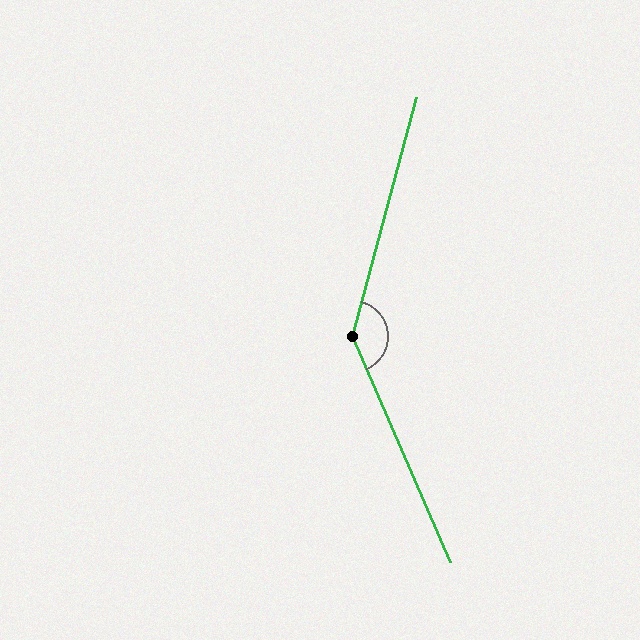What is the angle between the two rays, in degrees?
Approximately 142 degrees.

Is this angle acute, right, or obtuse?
It is obtuse.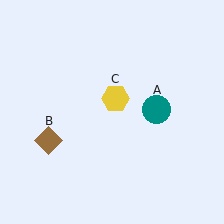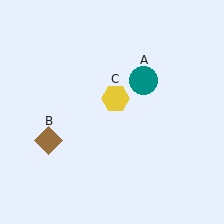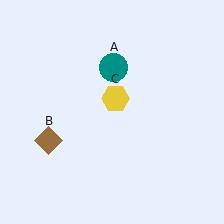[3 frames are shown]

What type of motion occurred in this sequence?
The teal circle (object A) rotated counterclockwise around the center of the scene.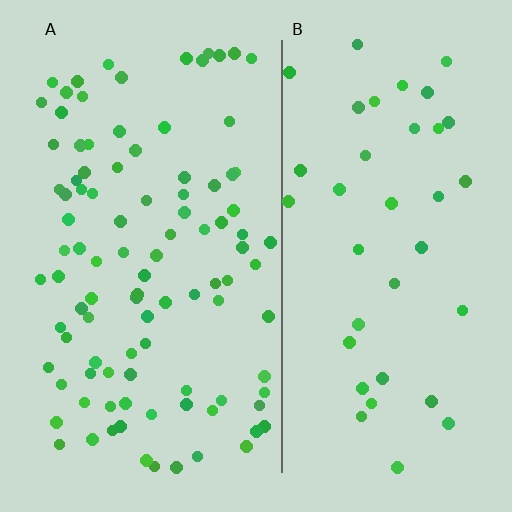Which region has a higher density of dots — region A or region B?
A (the left).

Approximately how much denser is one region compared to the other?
Approximately 2.6× — region A over region B.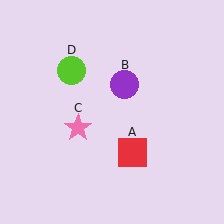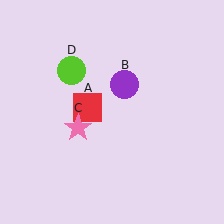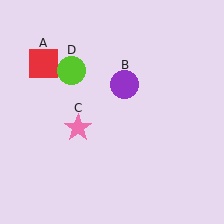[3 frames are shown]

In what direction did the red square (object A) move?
The red square (object A) moved up and to the left.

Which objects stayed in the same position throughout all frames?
Purple circle (object B) and pink star (object C) and lime circle (object D) remained stationary.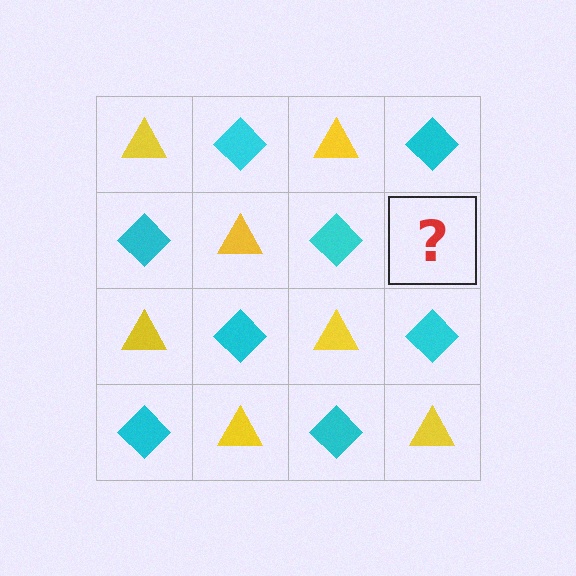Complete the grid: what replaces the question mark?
The question mark should be replaced with a yellow triangle.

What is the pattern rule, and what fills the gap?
The rule is that it alternates yellow triangle and cyan diamond in a checkerboard pattern. The gap should be filled with a yellow triangle.